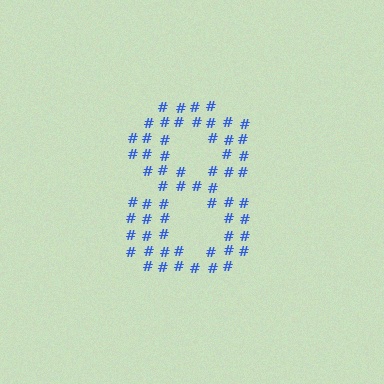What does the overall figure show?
The overall figure shows the digit 8.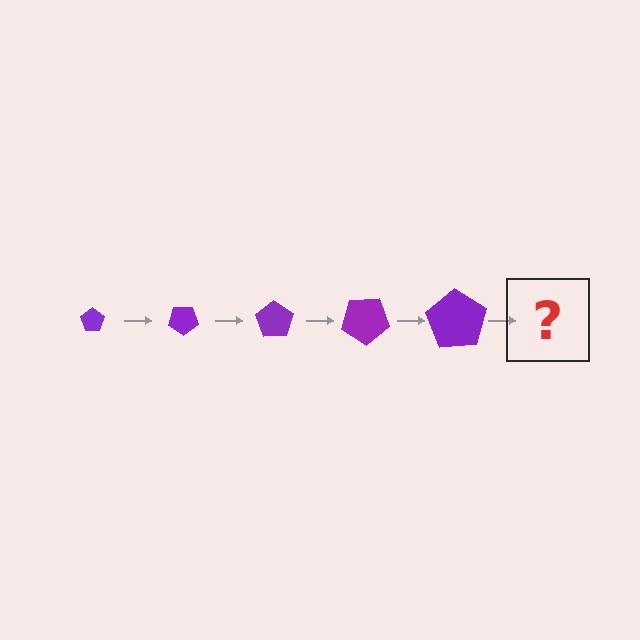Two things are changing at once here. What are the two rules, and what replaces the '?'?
The two rules are that the pentagon grows larger each step and it rotates 35 degrees each step. The '?' should be a pentagon, larger than the previous one and rotated 175 degrees from the start.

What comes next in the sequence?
The next element should be a pentagon, larger than the previous one and rotated 175 degrees from the start.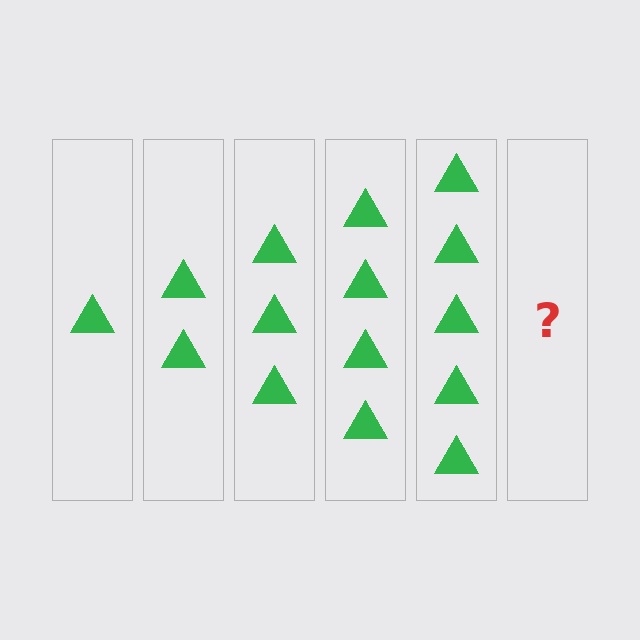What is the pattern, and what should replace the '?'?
The pattern is that each step adds one more triangle. The '?' should be 6 triangles.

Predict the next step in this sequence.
The next step is 6 triangles.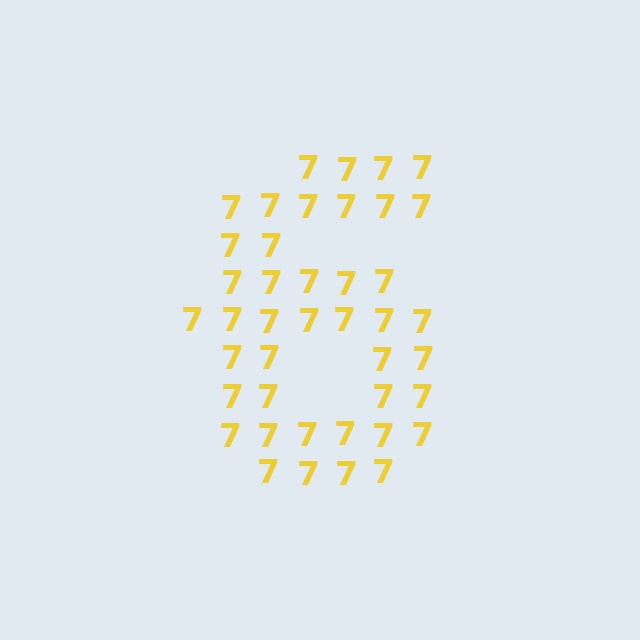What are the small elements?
The small elements are digit 7's.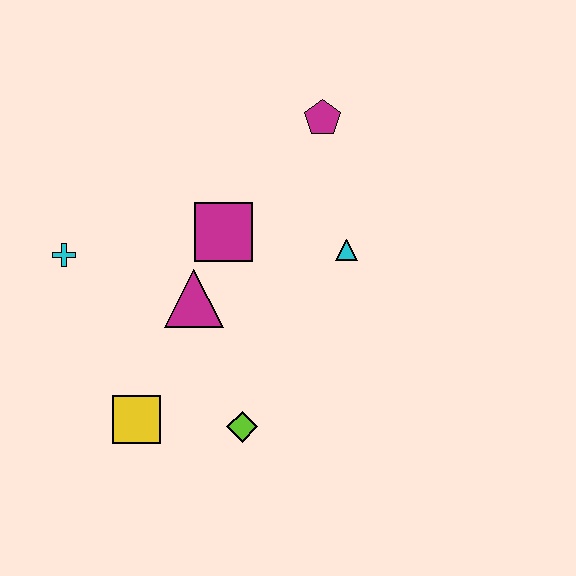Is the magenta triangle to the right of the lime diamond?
No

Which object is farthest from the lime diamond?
The magenta pentagon is farthest from the lime diamond.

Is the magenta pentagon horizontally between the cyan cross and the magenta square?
No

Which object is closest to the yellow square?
The lime diamond is closest to the yellow square.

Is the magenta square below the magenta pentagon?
Yes